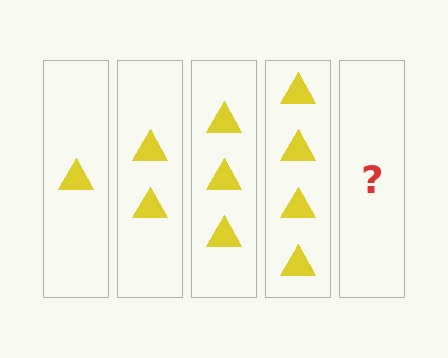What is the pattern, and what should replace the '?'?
The pattern is that each step adds one more triangle. The '?' should be 5 triangles.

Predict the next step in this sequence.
The next step is 5 triangles.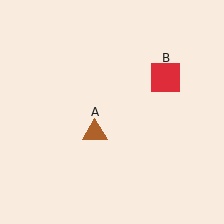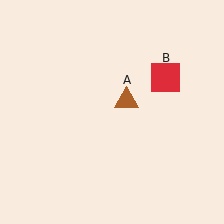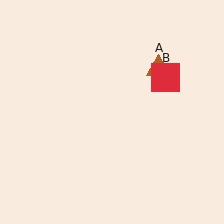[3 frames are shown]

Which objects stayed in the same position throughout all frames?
Red square (object B) remained stationary.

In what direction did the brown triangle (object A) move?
The brown triangle (object A) moved up and to the right.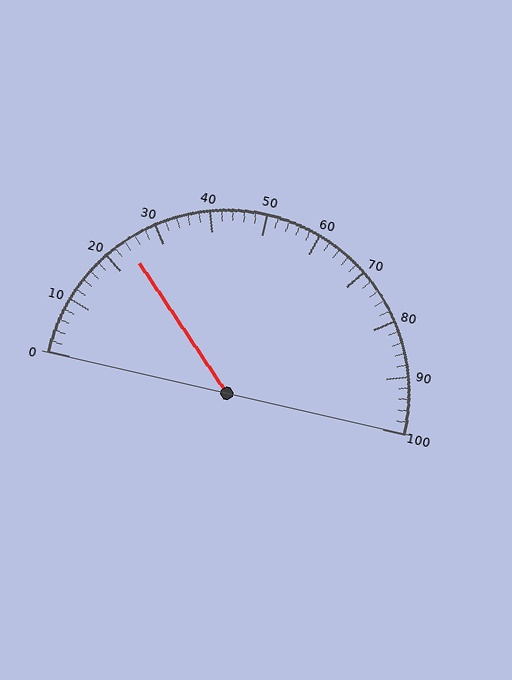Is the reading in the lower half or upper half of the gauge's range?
The reading is in the lower half of the range (0 to 100).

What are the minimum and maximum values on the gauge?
The gauge ranges from 0 to 100.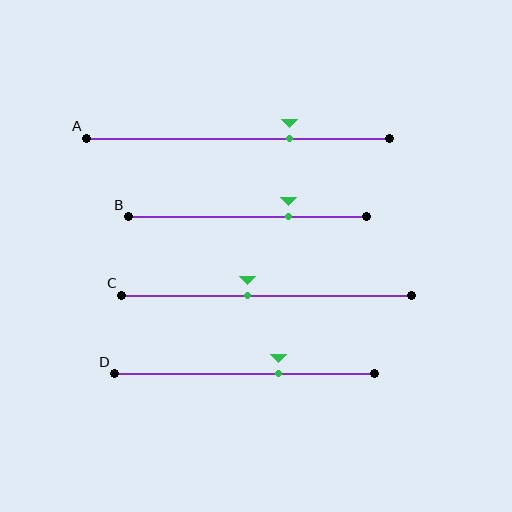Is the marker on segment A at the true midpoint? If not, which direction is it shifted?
No, the marker on segment A is shifted to the right by about 17% of the segment length.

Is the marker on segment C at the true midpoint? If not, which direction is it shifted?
No, the marker on segment C is shifted to the left by about 7% of the segment length.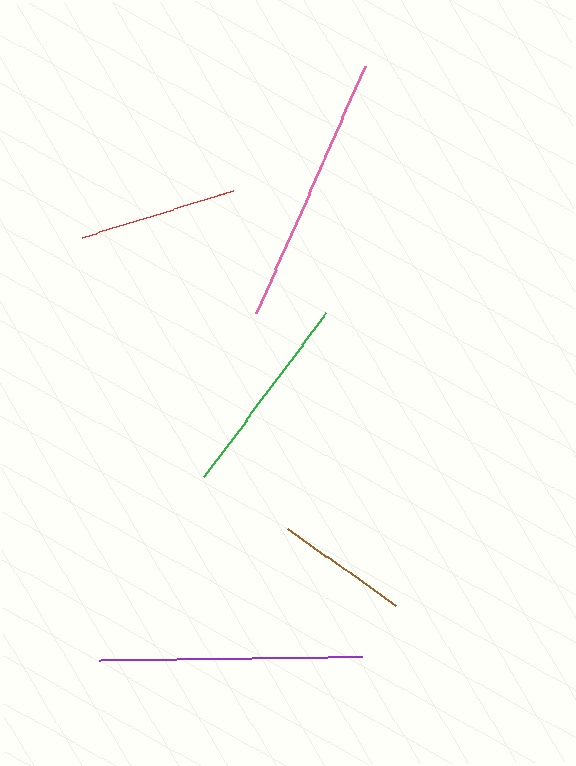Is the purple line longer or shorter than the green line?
The purple line is longer than the green line.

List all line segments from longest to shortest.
From longest to shortest: pink, purple, green, red, brown.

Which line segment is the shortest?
The brown line is the shortest at approximately 133 pixels.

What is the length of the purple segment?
The purple segment is approximately 263 pixels long.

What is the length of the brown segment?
The brown segment is approximately 133 pixels long.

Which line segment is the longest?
The pink line is the longest at approximately 270 pixels.